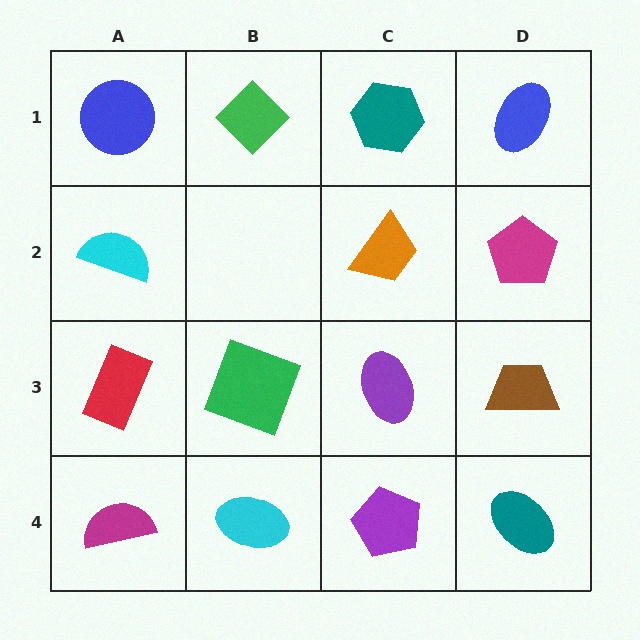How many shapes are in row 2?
3 shapes.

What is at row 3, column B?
A green square.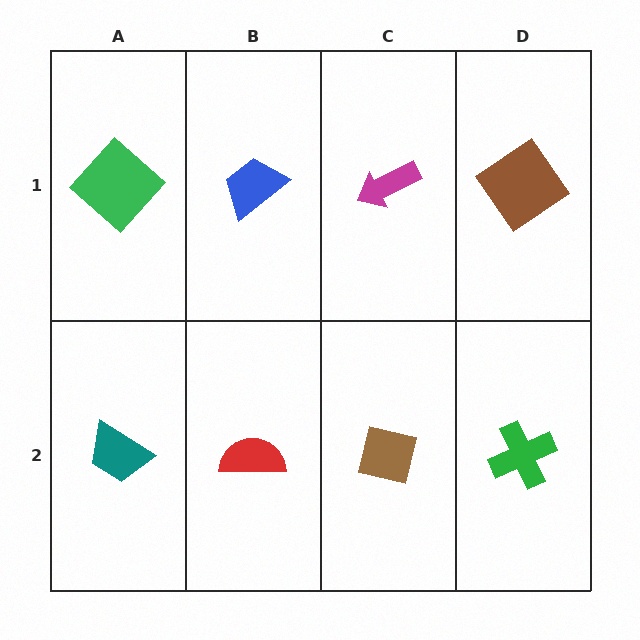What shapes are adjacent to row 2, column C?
A magenta arrow (row 1, column C), a red semicircle (row 2, column B), a green cross (row 2, column D).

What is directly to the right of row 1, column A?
A blue trapezoid.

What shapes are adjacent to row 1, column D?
A green cross (row 2, column D), a magenta arrow (row 1, column C).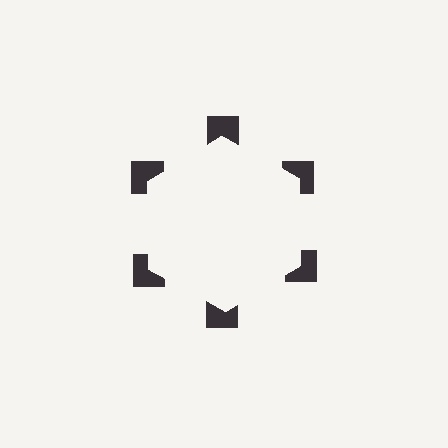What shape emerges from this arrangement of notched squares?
An illusory hexagon — its edges are inferred from the aligned wedge cuts in the notched squares, not physically drawn.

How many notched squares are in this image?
There are 6 — one at each vertex of the illusory hexagon.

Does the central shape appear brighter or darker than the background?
It typically appears slightly brighter than the background, even though no actual brightness change is drawn.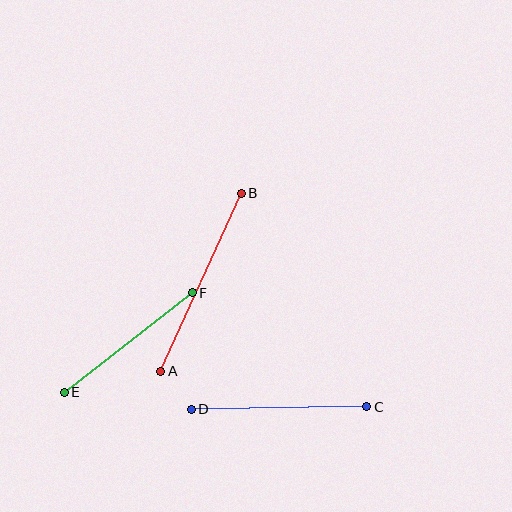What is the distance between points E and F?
The distance is approximately 162 pixels.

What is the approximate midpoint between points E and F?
The midpoint is at approximately (128, 343) pixels.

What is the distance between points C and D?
The distance is approximately 176 pixels.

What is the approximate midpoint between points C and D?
The midpoint is at approximately (279, 408) pixels.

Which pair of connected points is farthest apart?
Points A and B are farthest apart.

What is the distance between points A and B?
The distance is approximately 195 pixels.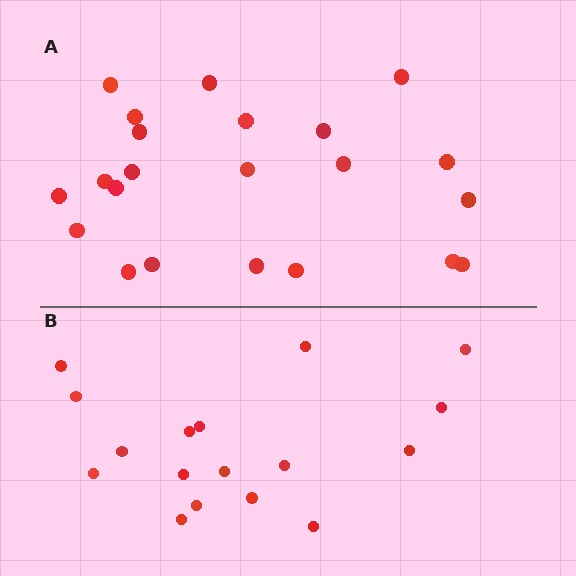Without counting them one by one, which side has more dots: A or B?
Region A (the top region) has more dots.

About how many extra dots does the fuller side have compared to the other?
Region A has about 5 more dots than region B.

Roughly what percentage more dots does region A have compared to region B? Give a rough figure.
About 30% more.